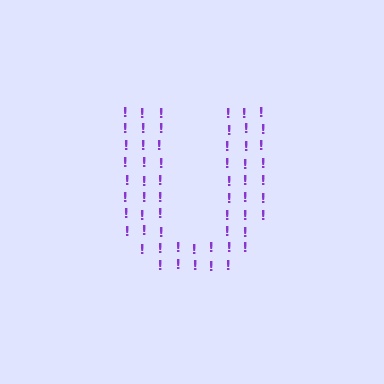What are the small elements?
The small elements are exclamation marks.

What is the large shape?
The large shape is the letter U.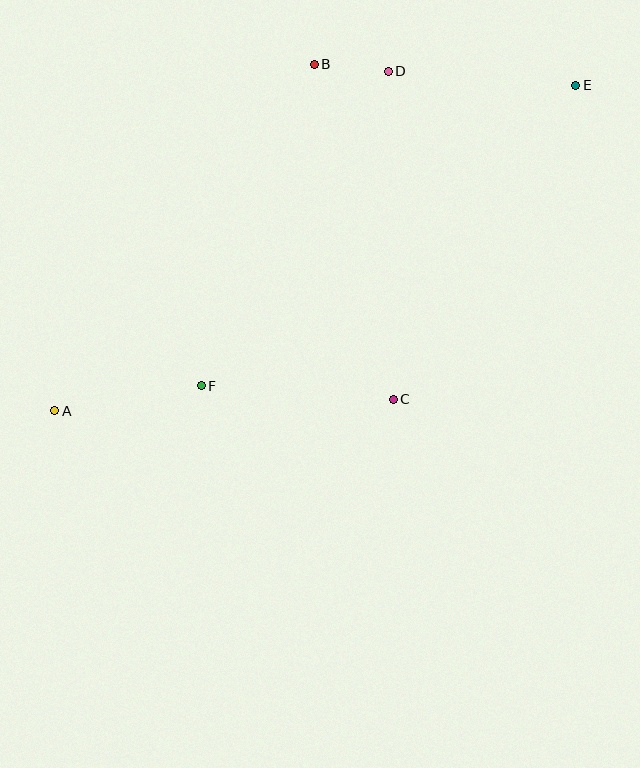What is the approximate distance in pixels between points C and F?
The distance between C and F is approximately 193 pixels.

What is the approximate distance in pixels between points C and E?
The distance between C and E is approximately 363 pixels.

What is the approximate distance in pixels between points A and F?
The distance between A and F is approximately 148 pixels.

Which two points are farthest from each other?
Points A and E are farthest from each other.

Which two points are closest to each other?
Points B and D are closest to each other.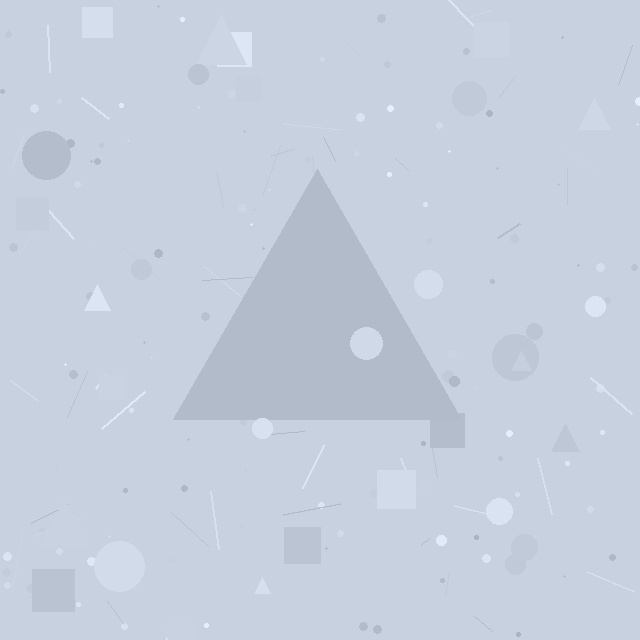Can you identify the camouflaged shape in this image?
The camouflaged shape is a triangle.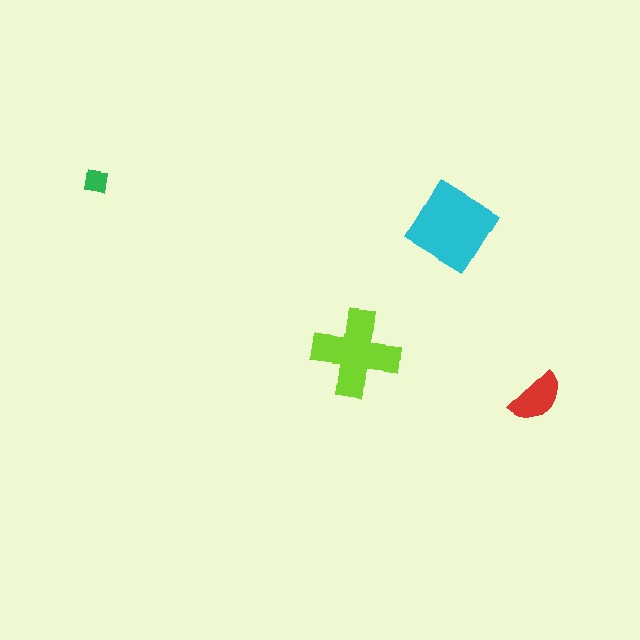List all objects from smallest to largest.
The green square, the red semicircle, the lime cross, the cyan diamond.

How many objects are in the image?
There are 4 objects in the image.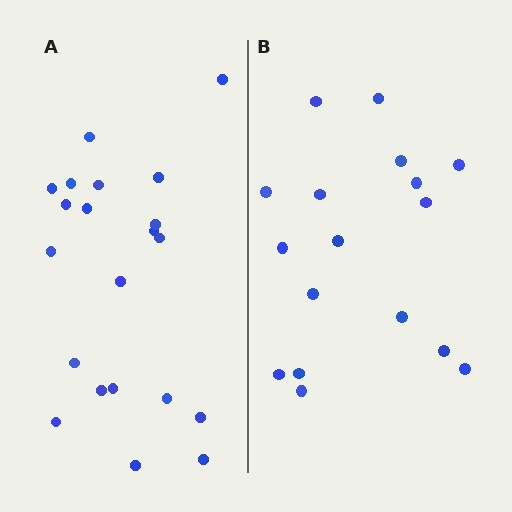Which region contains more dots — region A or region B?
Region A (the left region) has more dots.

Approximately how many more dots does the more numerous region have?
Region A has about 4 more dots than region B.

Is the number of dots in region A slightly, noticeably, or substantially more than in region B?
Region A has only slightly more — the two regions are fairly close. The ratio is roughly 1.2 to 1.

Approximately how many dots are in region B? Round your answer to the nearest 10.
About 20 dots. (The exact count is 17, which rounds to 20.)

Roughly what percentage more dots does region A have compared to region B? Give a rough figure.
About 25% more.